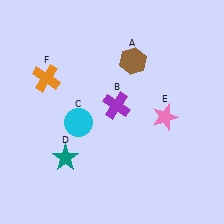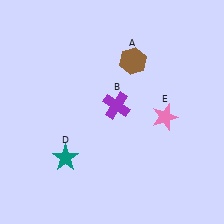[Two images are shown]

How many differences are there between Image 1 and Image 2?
There are 2 differences between the two images.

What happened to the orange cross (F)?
The orange cross (F) was removed in Image 2. It was in the top-left area of Image 1.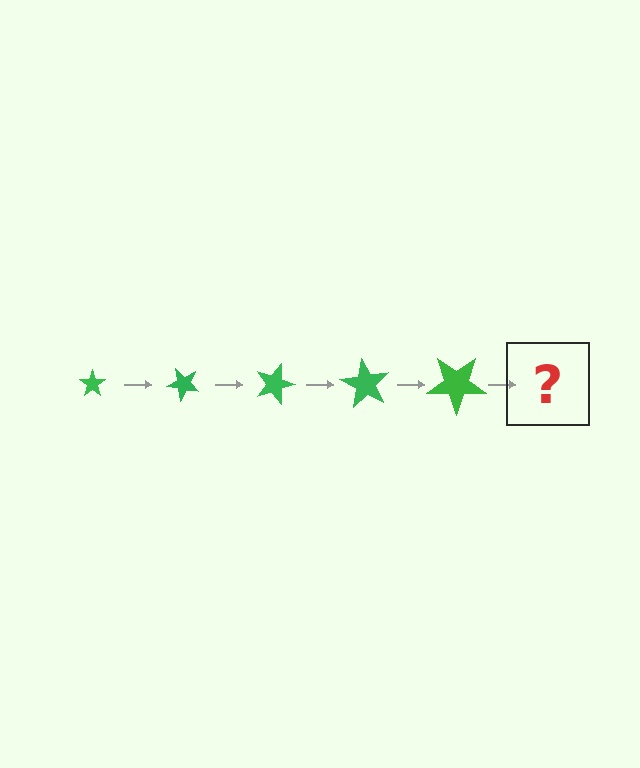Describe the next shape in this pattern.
It should be a star, larger than the previous one and rotated 225 degrees from the start.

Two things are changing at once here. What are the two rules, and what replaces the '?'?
The two rules are that the star grows larger each step and it rotates 45 degrees each step. The '?' should be a star, larger than the previous one and rotated 225 degrees from the start.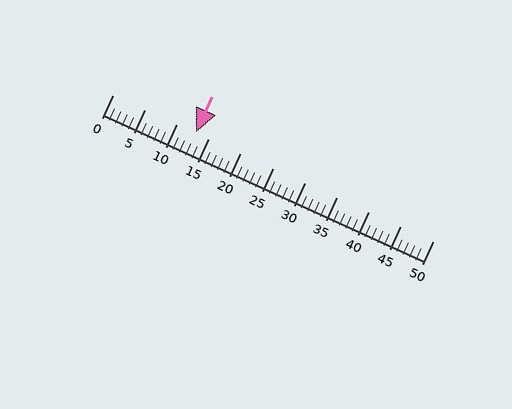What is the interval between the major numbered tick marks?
The major tick marks are spaced 5 units apart.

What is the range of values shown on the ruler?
The ruler shows values from 0 to 50.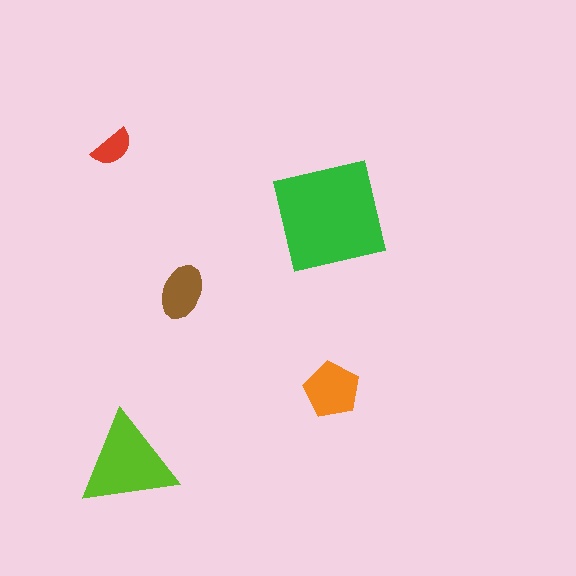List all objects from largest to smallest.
The green square, the lime triangle, the orange pentagon, the brown ellipse, the red semicircle.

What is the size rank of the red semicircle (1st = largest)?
5th.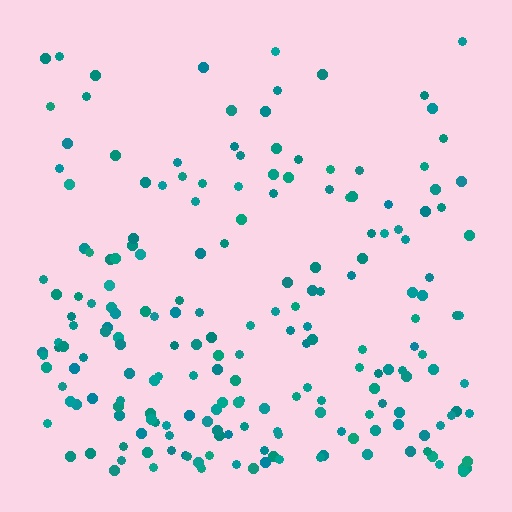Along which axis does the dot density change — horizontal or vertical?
Vertical.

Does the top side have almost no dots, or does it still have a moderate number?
Still a moderate number, just noticeably fewer than the bottom.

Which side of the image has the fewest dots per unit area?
The top.